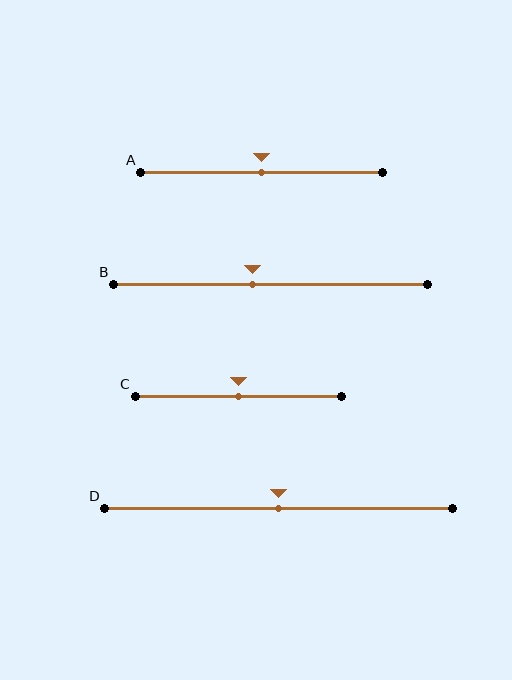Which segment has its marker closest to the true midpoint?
Segment A has its marker closest to the true midpoint.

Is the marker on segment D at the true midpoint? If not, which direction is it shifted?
Yes, the marker on segment D is at the true midpoint.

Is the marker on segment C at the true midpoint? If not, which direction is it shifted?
Yes, the marker on segment C is at the true midpoint.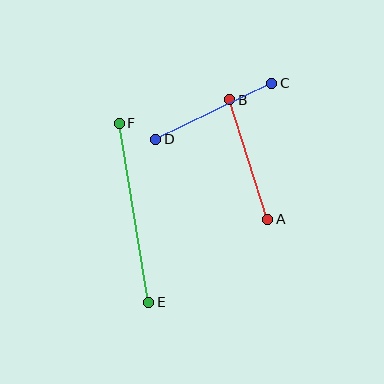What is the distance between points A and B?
The distance is approximately 126 pixels.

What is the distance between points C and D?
The distance is approximately 129 pixels.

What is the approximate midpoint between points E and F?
The midpoint is at approximately (134, 213) pixels.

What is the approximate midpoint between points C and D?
The midpoint is at approximately (214, 111) pixels.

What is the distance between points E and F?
The distance is approximately 182 pixels.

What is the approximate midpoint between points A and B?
The midpoint is at approximately (249, 160) pixels.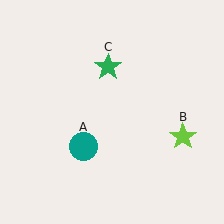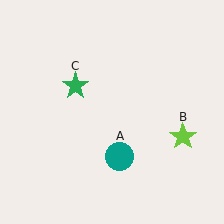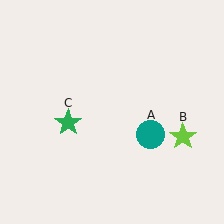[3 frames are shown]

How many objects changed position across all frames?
2 objects changed position: teal circle (object A), green star (object C).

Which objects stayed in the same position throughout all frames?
Lime star (object B) remained stationary.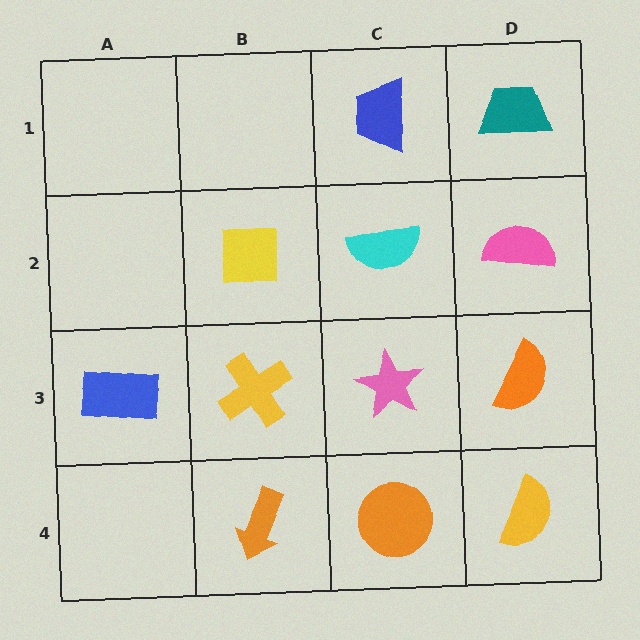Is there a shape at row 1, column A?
No, that cell is empty.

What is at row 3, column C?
A pink star.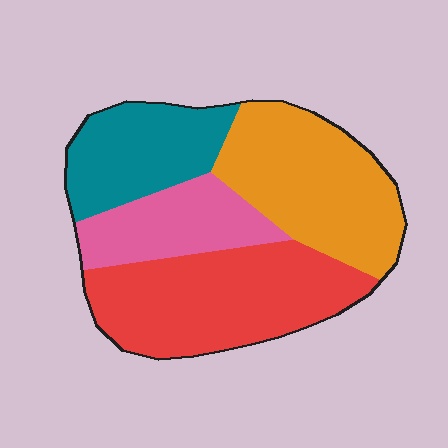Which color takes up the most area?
Red, at roughly 35%.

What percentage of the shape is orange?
Orange takes up between a sixth and a third of the shape.